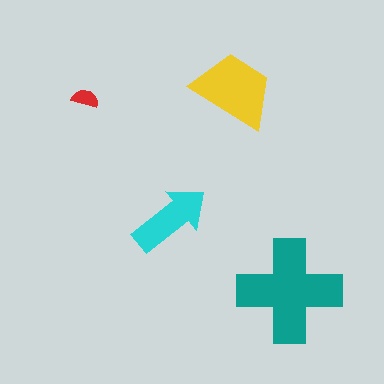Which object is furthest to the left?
The red semicircle is leftmost.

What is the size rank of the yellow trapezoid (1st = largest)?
2nd.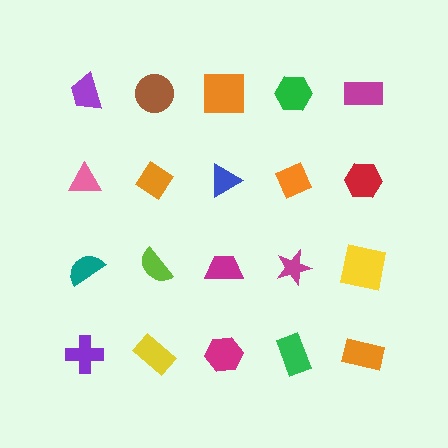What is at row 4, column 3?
A magenta hexagon.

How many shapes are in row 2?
5 shapes.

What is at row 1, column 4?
A green hexagon.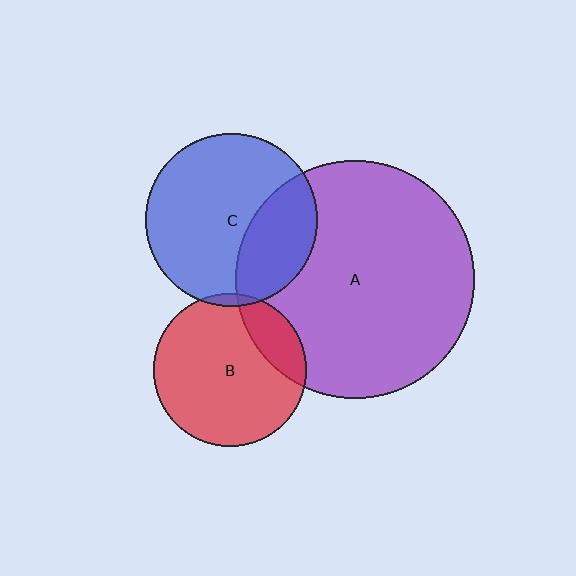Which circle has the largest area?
Circle A (purple).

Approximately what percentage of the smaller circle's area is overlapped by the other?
Approximately 30%.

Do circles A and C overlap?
Yes.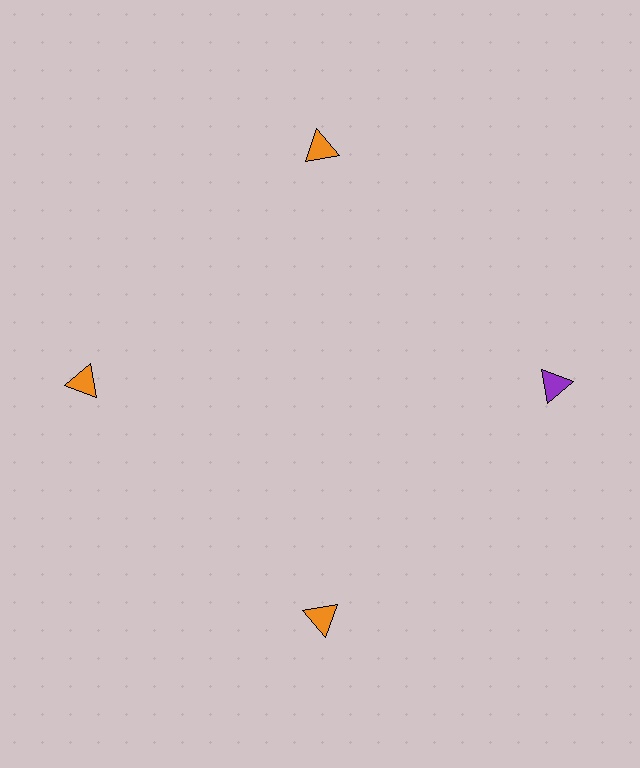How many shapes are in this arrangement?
There are 4 shapes arranged in a ring pattern.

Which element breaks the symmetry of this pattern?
The purple triangle at roughly the 3 o'clock position breaks the symmetry. All other shapes are orange triangles.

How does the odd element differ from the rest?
It has a different color: purple instead of orange.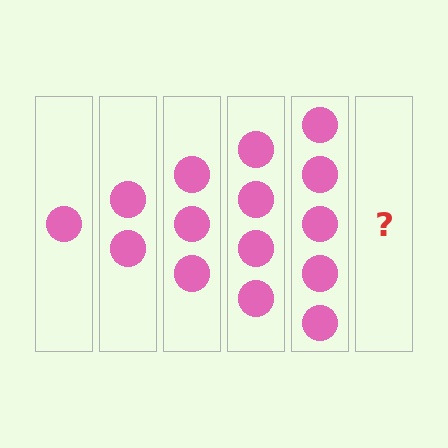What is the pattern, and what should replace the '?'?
The pattern is that each step adds one more circle. The '?' should be 6 circles.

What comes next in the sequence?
The next element should be 6 circles.